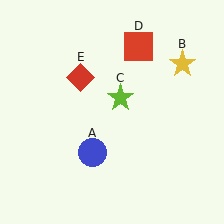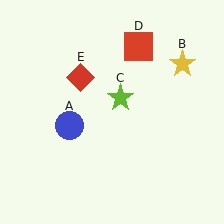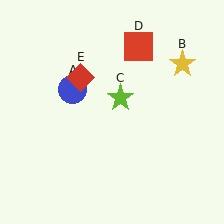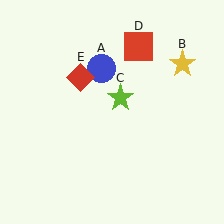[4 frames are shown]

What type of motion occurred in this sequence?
The blue circle (object A) rotated clockwise around the center of the scene.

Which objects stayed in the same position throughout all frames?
Yellow star (object B) and lime star (object C) and red square (object D) and red diamond (object E) remained stationary.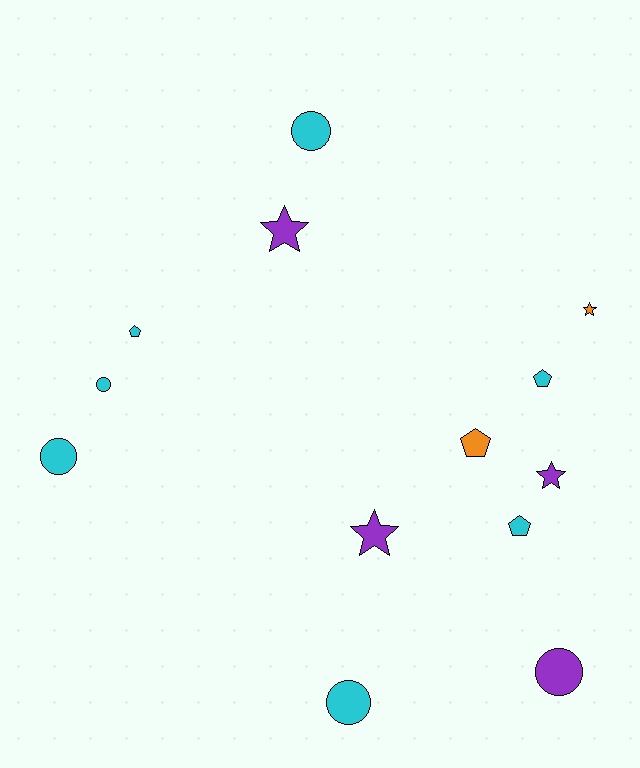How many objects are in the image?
There are 13 objects.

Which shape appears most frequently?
Circle, with 5 objects.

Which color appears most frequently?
Cyan, with 7 objects.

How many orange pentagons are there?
There is 1 orange pentagon.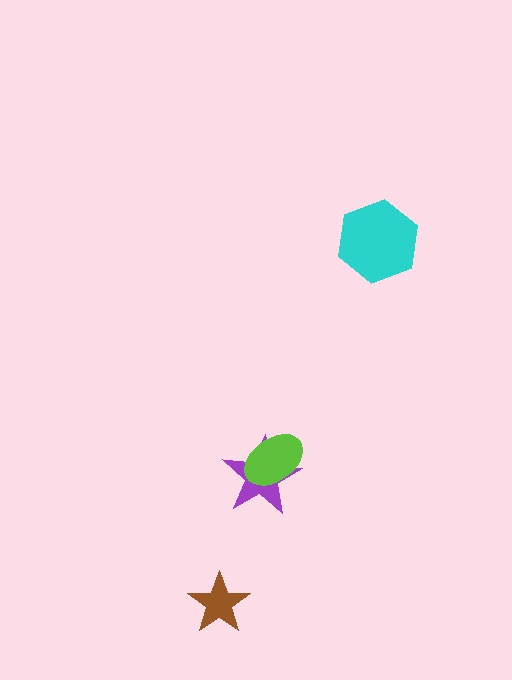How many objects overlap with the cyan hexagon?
0 objects overlap with the cyan hexagon.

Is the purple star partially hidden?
Yes, it is partially covered by another shape.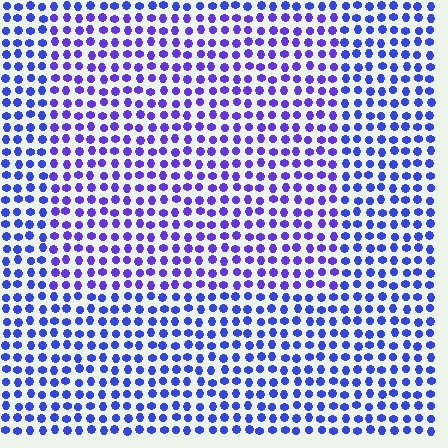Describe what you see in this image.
The image is filled with small blue elements in a uniform arrangement. A rectangle-shaped region is visible where the elements are tinted to a slightly different hue, forming a subtle color boundary.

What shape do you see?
I see a rectangle.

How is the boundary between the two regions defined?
The boundary is defined purely by a slight shift in hue (about 23 degrees). Spacing, size, and orientation are identical on both sides.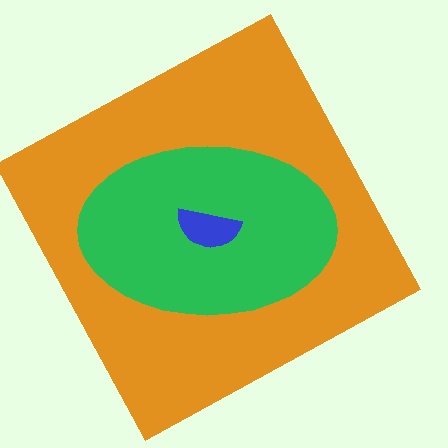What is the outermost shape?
The orange square.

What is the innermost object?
The blue semicircle.